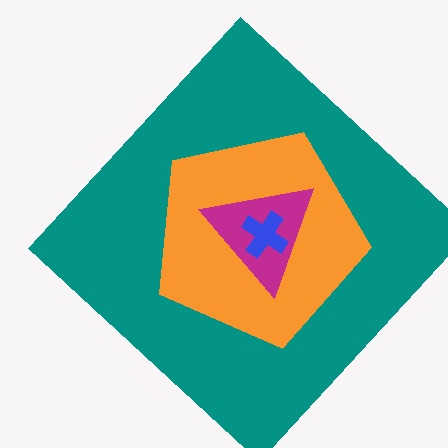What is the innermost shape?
The blue cross.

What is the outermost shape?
The teal diamond.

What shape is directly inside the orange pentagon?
The magenta triangle.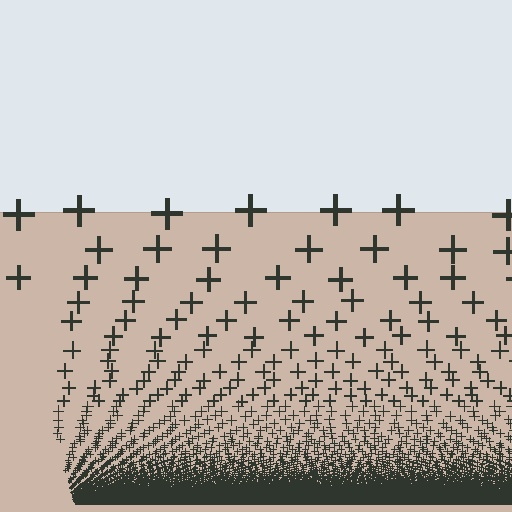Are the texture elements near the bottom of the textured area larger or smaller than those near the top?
Smaller. The gradient is inverted — elements near the bottom are smaller and denser.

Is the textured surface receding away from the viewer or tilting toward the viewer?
The surface appears to tilt toward the viewer. Texture elements get larger and sparser toward the top.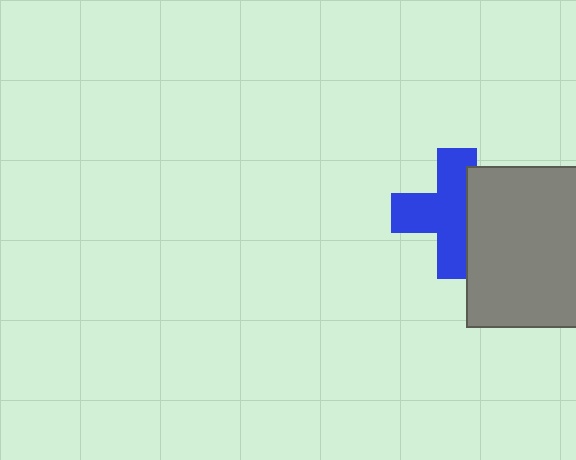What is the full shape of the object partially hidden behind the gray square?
The partially hidden object is a blue cross.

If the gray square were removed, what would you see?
You would see the complete blue cross.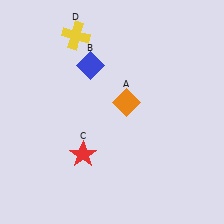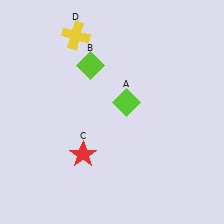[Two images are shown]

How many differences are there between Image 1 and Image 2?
There are 2 differences between the two images.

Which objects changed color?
A changed from orange to lime. B changed from blue to lime.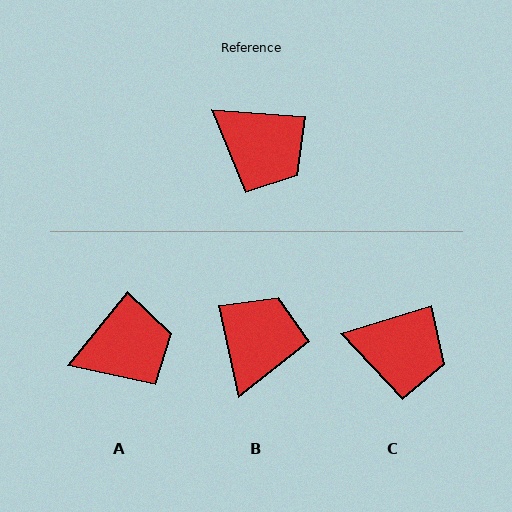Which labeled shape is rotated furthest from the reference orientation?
B, about 106 degrees away.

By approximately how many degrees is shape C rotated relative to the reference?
Approximately 21 degrees counter-clockwise.